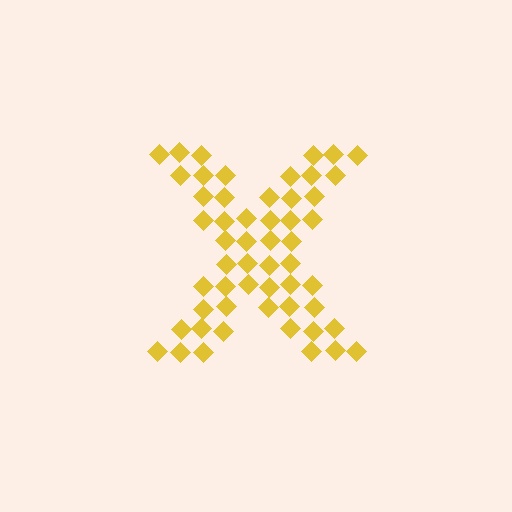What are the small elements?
The small elements are diamonds.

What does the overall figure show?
The overall figure shows the letter X.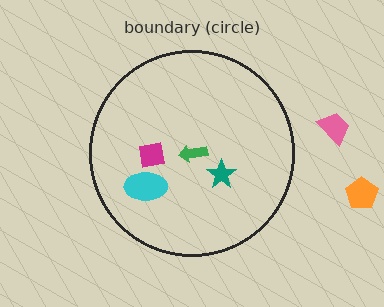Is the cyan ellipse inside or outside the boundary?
Inside.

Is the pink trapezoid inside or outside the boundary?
Outside.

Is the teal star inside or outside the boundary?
Inside.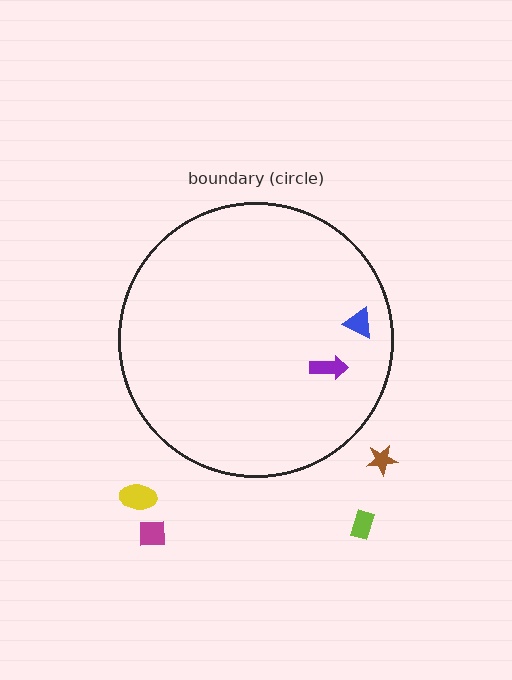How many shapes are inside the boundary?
2 inside, 4 outside.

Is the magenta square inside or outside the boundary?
Outside.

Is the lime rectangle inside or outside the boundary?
Outside.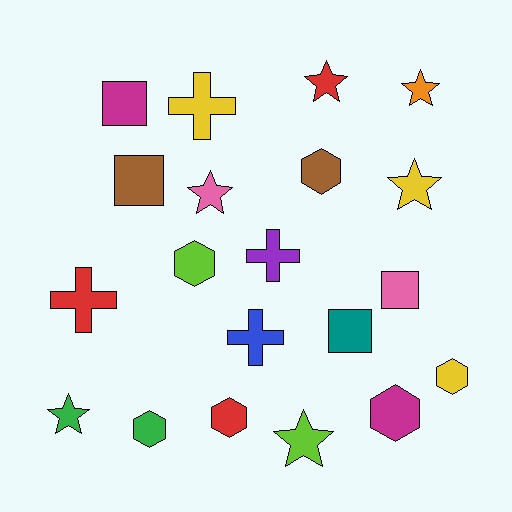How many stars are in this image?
There are 6 stars.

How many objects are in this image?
There are 20 objects.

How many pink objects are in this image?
There are 2 pink objects.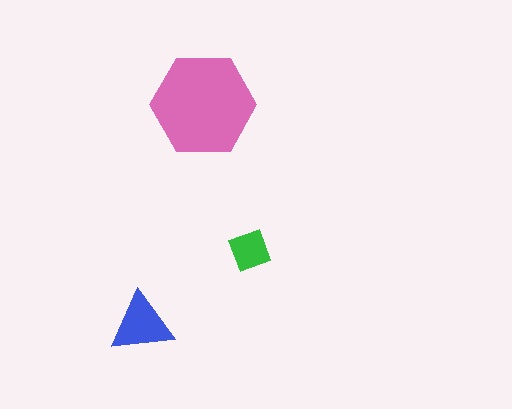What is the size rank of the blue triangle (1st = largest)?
2nd.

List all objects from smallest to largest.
The green square, the blue triangle, the pink hexagon.